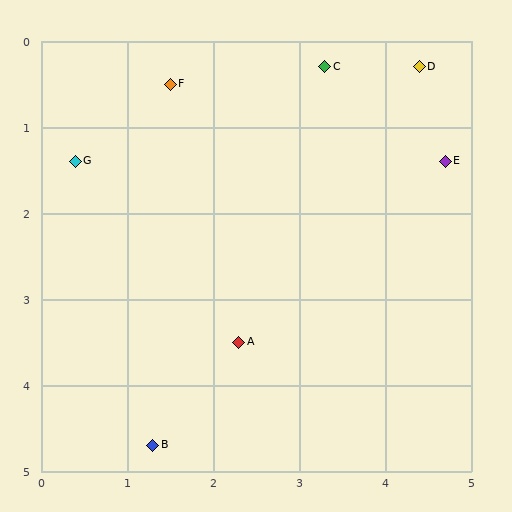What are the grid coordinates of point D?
Point D is at approximately (4.4, 0.3).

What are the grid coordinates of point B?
Point B is at approximately (1.3, 4.7).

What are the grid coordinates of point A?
Point A is at approximately (2.3, 3.5).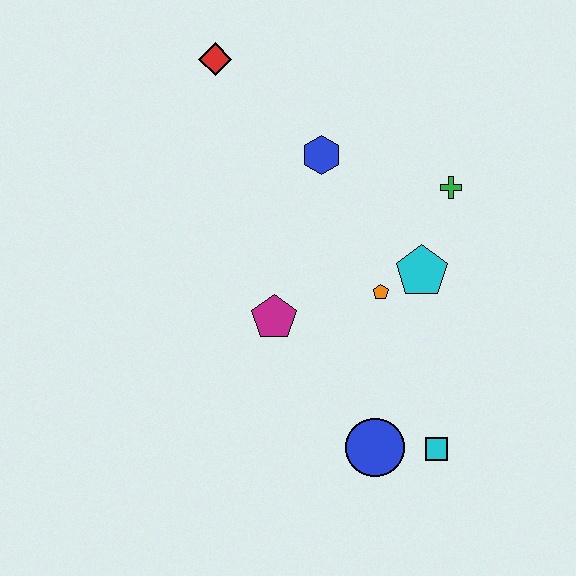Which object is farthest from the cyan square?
The red diamond is farthest from the cyan square.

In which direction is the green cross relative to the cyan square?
The green cross is above the cyan square.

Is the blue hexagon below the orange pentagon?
No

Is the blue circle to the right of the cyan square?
No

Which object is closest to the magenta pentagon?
The orange pentagon is closest to the magenta pentagon.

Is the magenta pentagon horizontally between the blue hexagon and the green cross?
No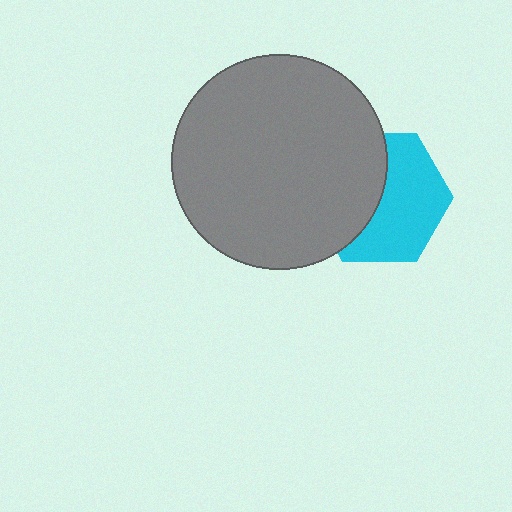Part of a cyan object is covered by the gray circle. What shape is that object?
It is a hexagon.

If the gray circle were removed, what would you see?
You would see the complete cyan hexagon.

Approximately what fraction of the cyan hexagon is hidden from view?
Roughly 45% of the cyan hexagon is hidden behind the gray circle.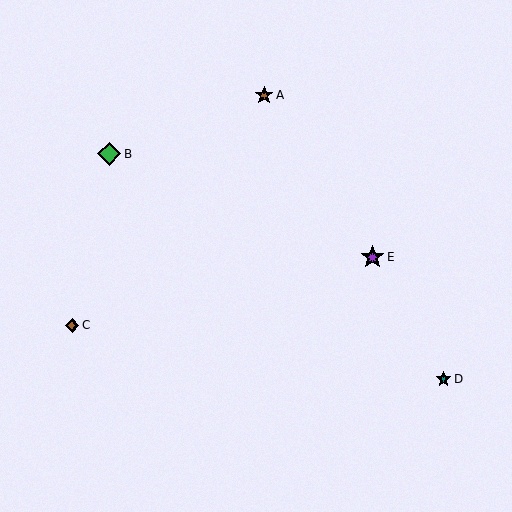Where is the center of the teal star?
The center of the teal star is at (443, 379).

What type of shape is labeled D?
Shape D is a teal star.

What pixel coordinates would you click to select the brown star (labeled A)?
Click at (264, 95) to select the brown star A.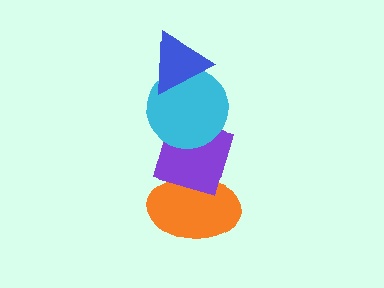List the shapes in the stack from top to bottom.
From top to bottom: the blue triangle, the cyan circle, the purple diamond, the orange ellipse.